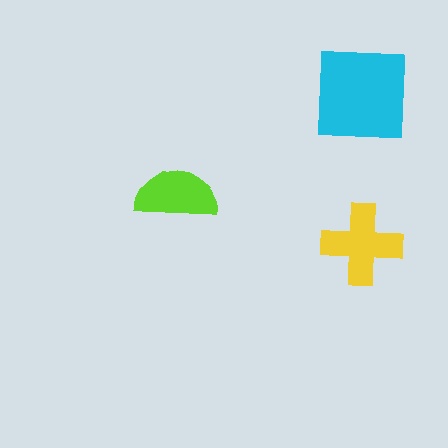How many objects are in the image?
There are 3 objects in the image.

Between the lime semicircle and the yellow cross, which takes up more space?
The yellow cross.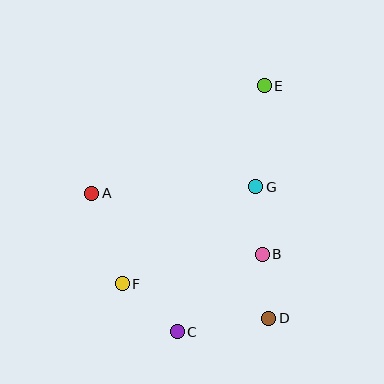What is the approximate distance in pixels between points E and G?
The distance between E and G is approximately 102 pixels.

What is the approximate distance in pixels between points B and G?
The distance between B and G is approximately 68 pixels.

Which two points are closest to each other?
Points B and D are closest to each other.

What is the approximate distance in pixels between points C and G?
The distance between C and G is approximately 165 pixels.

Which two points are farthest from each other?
Points C and E are farthest from each other.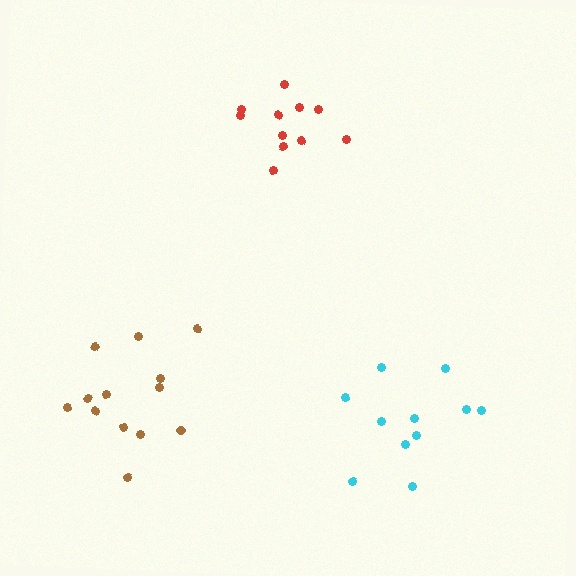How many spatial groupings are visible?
There are 3 spatial groupings.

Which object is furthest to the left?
The brown cluster is leftmost.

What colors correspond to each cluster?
The clusters are colored: cyan, brown, red.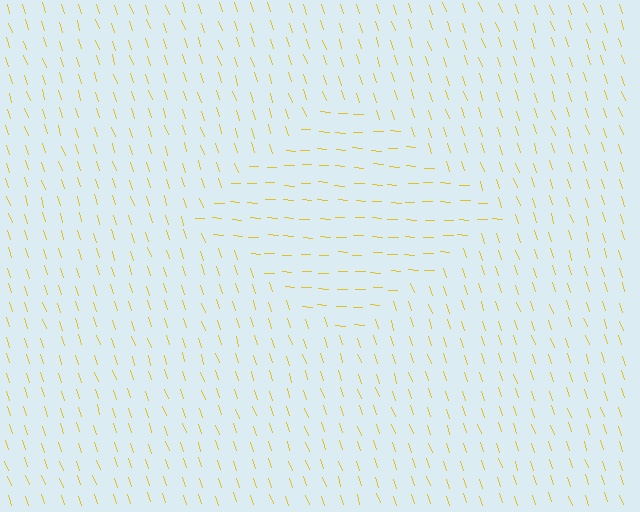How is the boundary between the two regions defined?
The boundary is defined purely by a change in line orientation (approximately 68 degrees difference). All lines are the same color and thickness.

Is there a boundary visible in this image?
Yes, there is a texture boundary formed by a change in line orientation.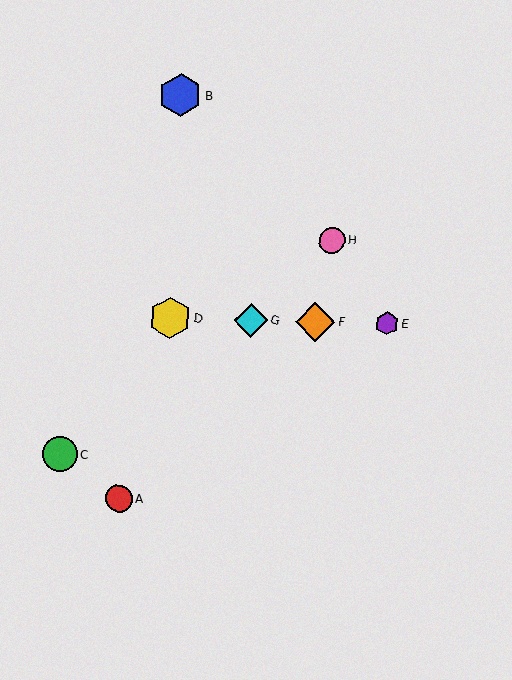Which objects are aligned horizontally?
Objects D, E, F, G are aligned horizontally.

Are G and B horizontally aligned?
No, G is at y≈320 and B is at y≈95.